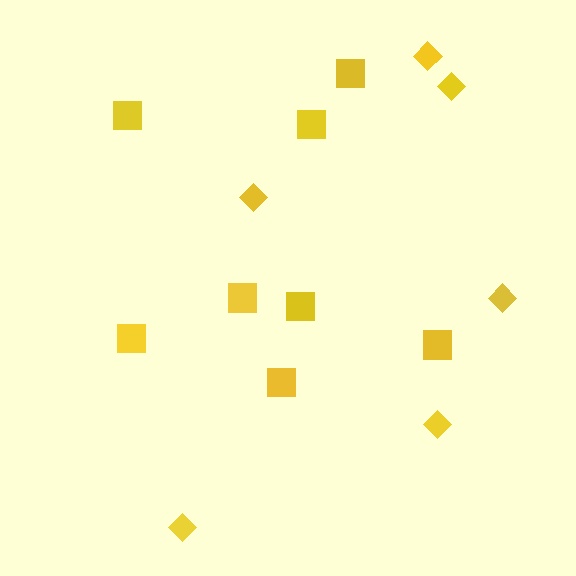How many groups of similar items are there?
There are 2 groups: one group of squares (8) and one group of diamonds (6).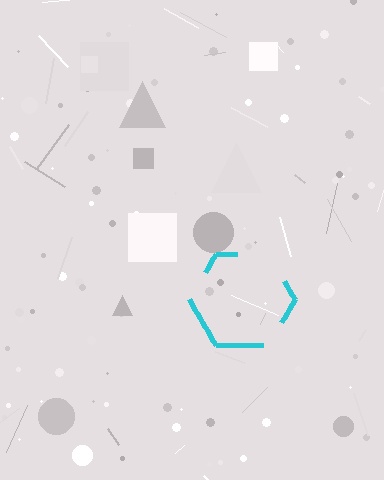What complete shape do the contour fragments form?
The contour fragments form a hexagon.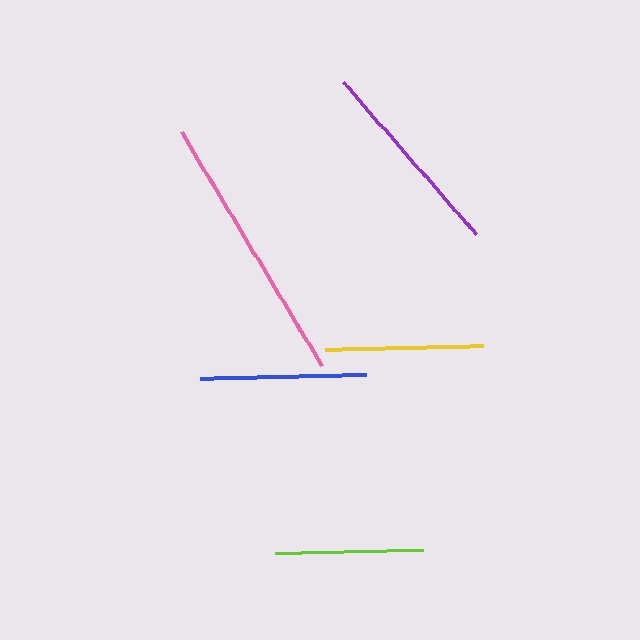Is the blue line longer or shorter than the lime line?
The blue line is longer than the lime line.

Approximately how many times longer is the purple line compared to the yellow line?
The purple line is approximately 1.3 times the length of the yellow line.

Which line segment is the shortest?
The lime line is the shortest at approximately 148 pixels.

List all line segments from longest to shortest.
From longest to shortest: pink, purple, blue, yellow, lime.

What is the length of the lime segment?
The lime segment is approximately 148 pixels long.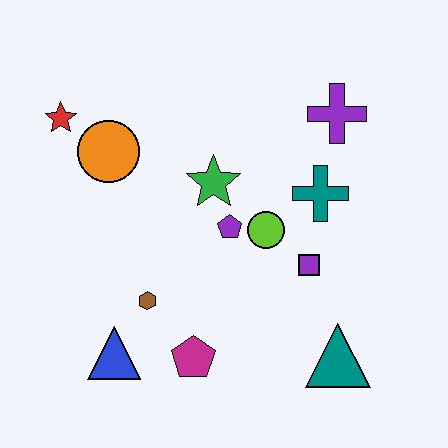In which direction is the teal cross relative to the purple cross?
The teal cross is below the purple cross.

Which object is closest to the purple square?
The lime circle is closest to the purple square.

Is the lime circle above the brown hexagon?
Yes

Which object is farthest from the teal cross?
The red star is farthest from the teal cross.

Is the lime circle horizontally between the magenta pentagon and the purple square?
Yes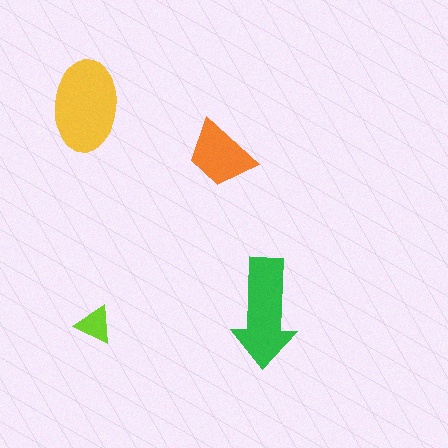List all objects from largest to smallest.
The yellow ellipse, the green arrow, the orange trapezoid, the lime triangle.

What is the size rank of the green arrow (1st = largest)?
2nd.